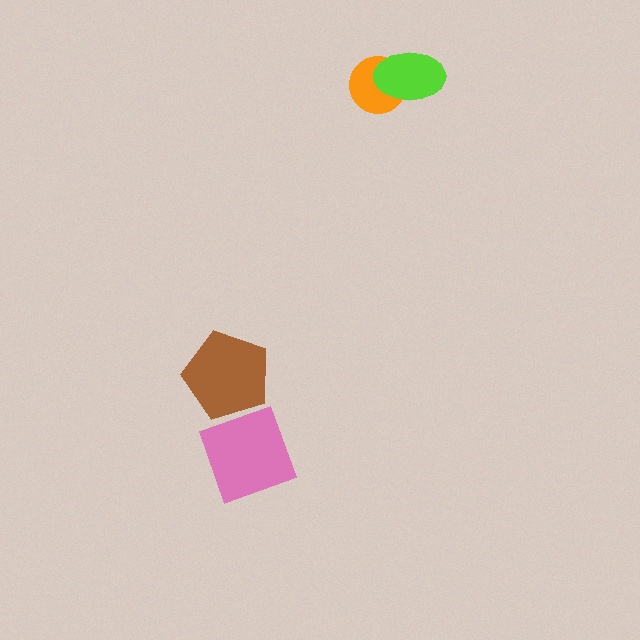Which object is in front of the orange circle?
The lime ellipse is in front of the orange circle.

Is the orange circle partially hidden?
Yes, it is partially covered by another shape.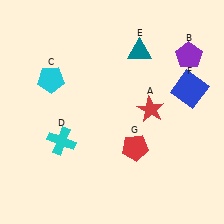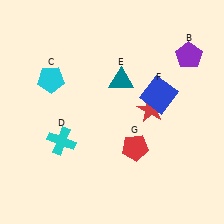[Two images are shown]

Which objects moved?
The objects that moved are: the teal triangle (E), the blue square (F).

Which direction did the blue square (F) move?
The blue square (F) moved left.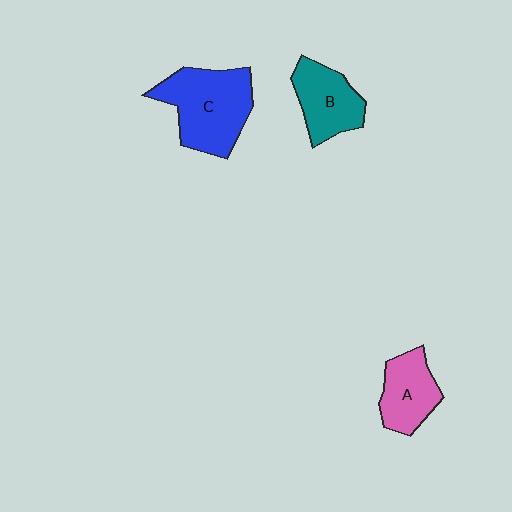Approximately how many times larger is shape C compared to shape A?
Approximately 1.7 times.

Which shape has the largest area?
Shape C (blue).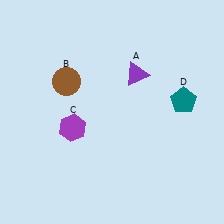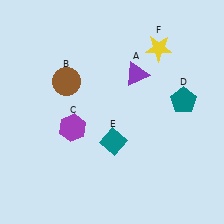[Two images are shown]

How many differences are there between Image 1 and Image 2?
There are 2 differences between the two images.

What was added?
A teal diamond (E), a yellow star (F) were added in Image 2.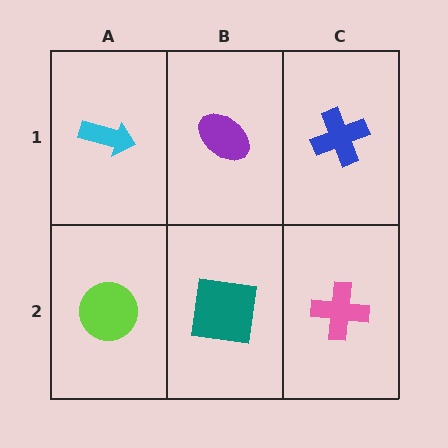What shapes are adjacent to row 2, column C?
A blue cross (row 1, column C), a teal square (row 2, column B).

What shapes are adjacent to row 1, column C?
A pink cross (row 2, column C), a purple ellipse (row 1, column B).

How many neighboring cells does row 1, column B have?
3.